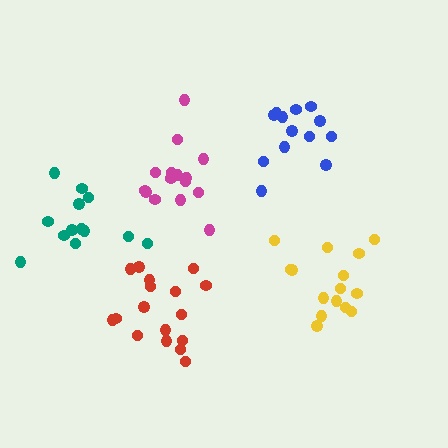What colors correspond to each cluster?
The clusters are colored: red, teal, magenta, blue, yellow.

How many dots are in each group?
Group 1: 17 dots, Group 2: 13 dots, Group 3: 15 dots, Group 4: 13 dots, Group 5: 15 dots (73 total).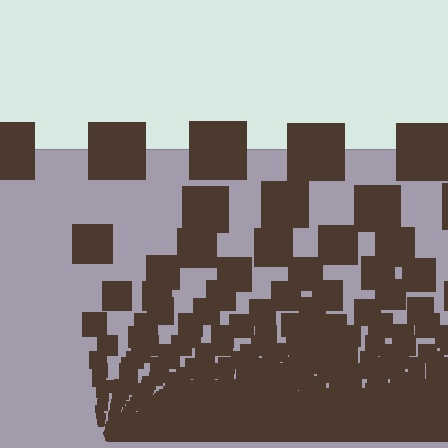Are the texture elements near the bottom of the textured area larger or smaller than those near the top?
Smaller. The gradient is inverted — elements near the bottom are smaller and denser.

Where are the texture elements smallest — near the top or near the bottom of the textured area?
Near the bottom.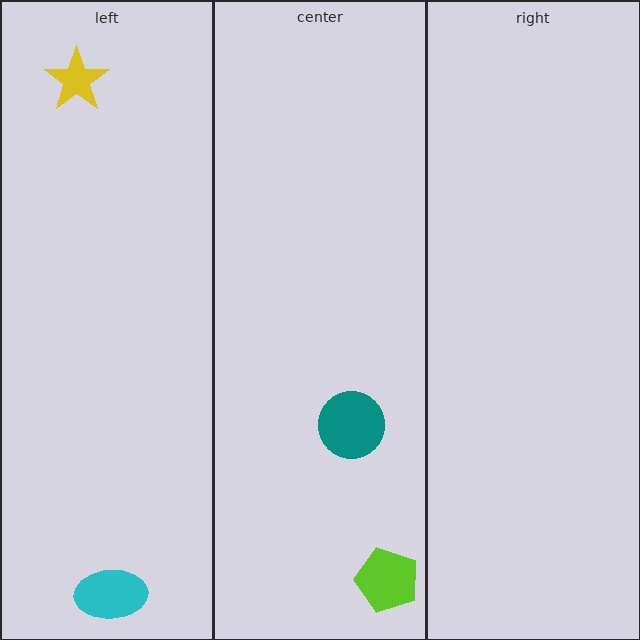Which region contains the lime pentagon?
The center region.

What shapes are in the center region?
The teal circle, the lime pentagon.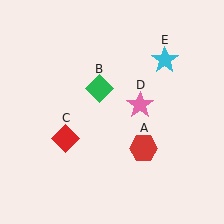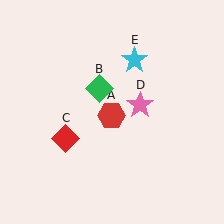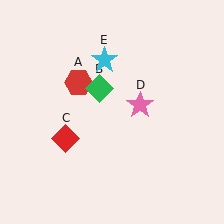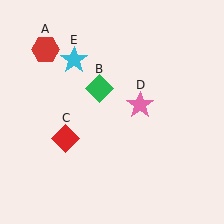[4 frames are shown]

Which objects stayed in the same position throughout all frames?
Green diamond (object B) and red diamond (object C) and pink star (object D) remained stationary.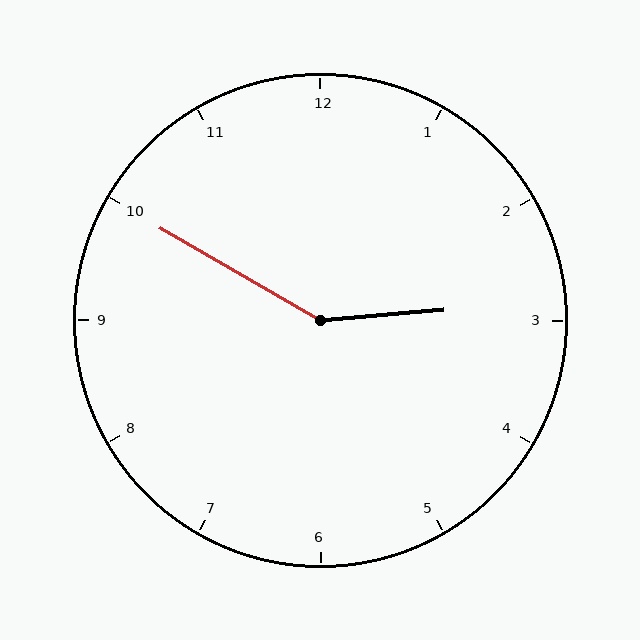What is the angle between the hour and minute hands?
Approximately 145 degrees.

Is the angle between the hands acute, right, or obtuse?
It is obtuse.